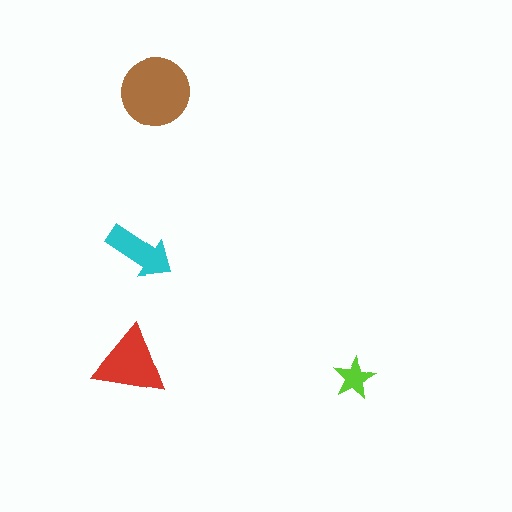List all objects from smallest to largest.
The lime star, the cyan arrow, the red triangle, the brown circle.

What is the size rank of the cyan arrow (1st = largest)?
3rd.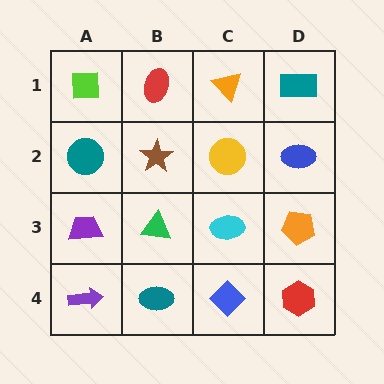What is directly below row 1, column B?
A brown star.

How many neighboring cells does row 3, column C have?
4.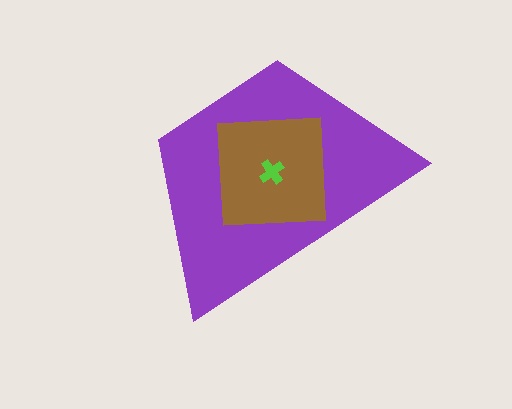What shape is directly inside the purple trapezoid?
The brown square.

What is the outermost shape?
The purple trapezoid.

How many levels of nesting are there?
3.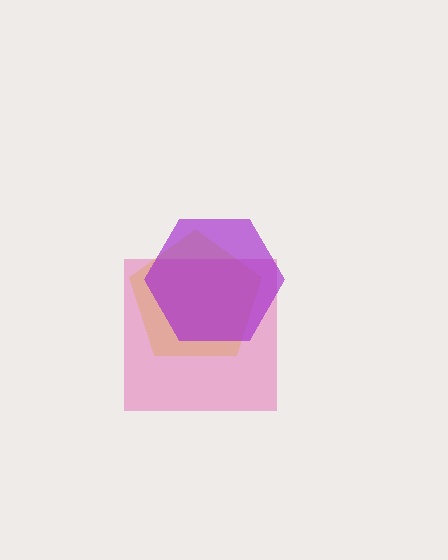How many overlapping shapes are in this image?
There are 3 overlapping shapes in the image.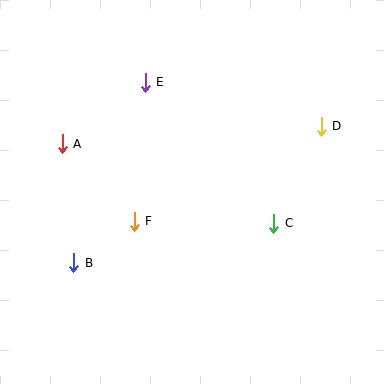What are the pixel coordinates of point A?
Point A is at (62, 144).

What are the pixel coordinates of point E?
Point E is at (145, 82).